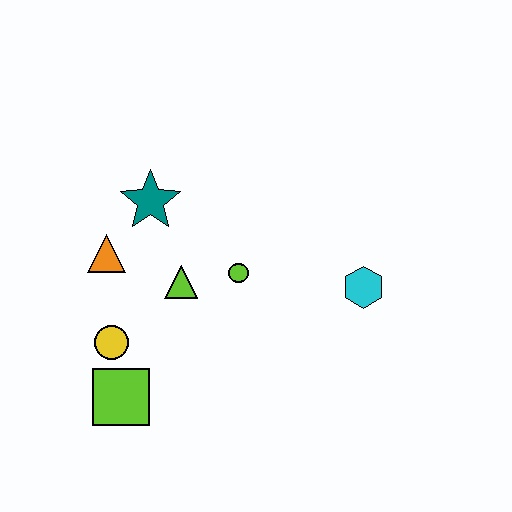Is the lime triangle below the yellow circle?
No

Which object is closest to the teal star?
The orange triangle is closest to the teal star.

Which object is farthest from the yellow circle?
The cyan hexagon is farthest from the yellow circle.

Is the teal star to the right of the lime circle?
No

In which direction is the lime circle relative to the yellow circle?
The lime circle is to the right of the yellow circle.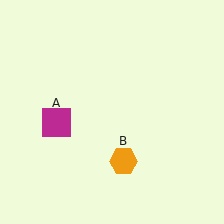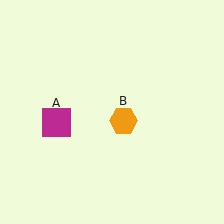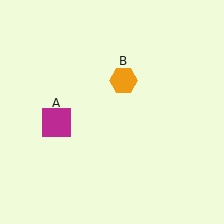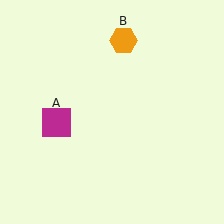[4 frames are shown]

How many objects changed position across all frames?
1 object changed position: orange hexagon (object B).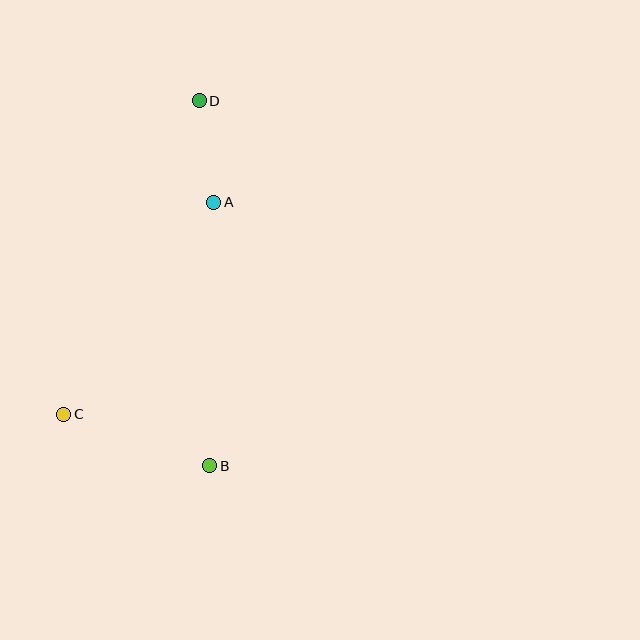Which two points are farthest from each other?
Points B and D are farthest from each other.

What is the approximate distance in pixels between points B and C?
The distance between B and C is approximately 155 pixels.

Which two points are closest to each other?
Points A and D are closest to each other.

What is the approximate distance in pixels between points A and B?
The distance between A and B is approximately 263 pixels.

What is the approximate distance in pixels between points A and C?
The distance between A and C is approximately 259 pixels.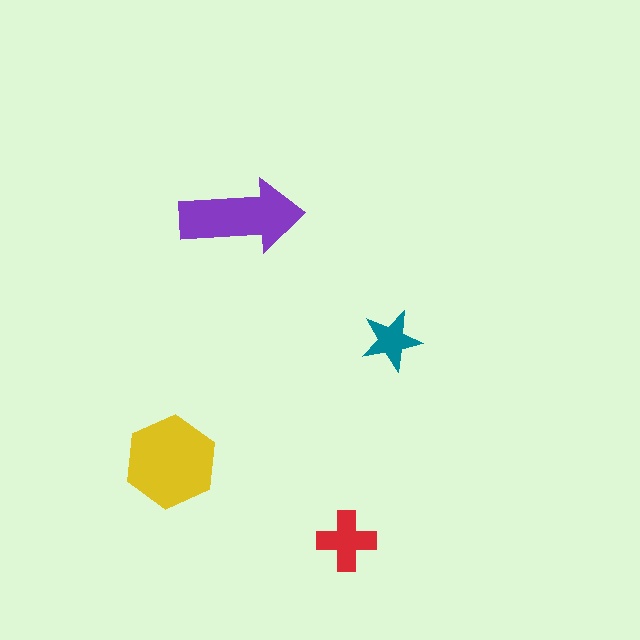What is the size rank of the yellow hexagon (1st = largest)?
1st.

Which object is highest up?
The purple arrow is topmost.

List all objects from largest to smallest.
The yellow hexagon, the purple arrow, the red cross, the teal star.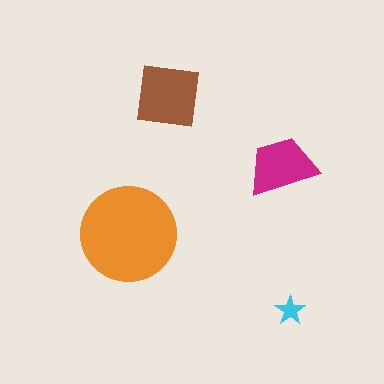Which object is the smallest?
The cyan star.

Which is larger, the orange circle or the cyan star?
The orange circle.